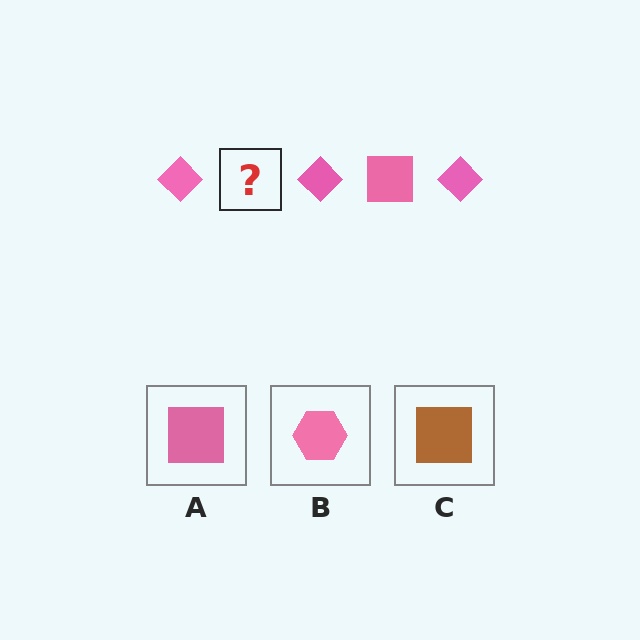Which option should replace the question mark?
Option A.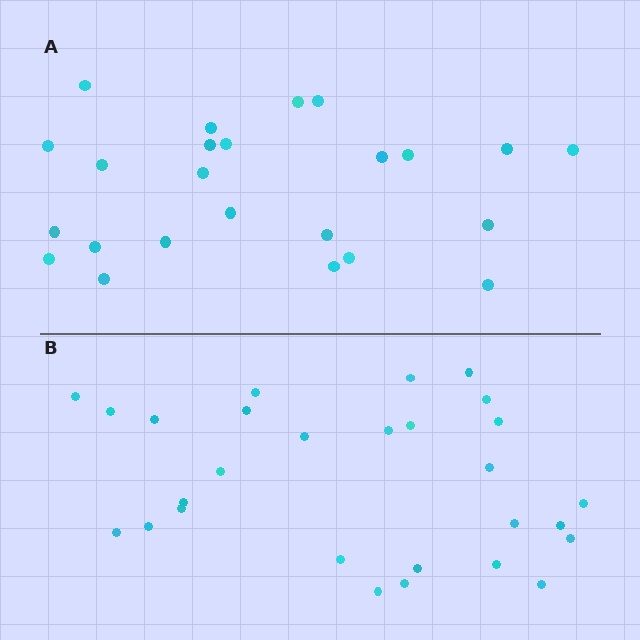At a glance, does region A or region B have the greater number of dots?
Region B (the bottom region) has more dots.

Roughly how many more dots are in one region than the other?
Region B has about 4 more dots than region A.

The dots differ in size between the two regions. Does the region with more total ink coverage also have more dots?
No. Region A has more total ink coverage because its dots are larger, but region B actually contains more individual dots. Total area can be misleading — the number of items is what matters here.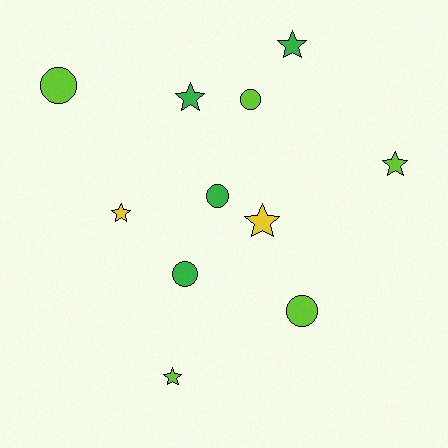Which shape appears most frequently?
Star, with 6 objects.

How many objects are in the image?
There are 11 objects.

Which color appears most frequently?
Lime, with 5 objects.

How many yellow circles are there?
There are no yellow circles.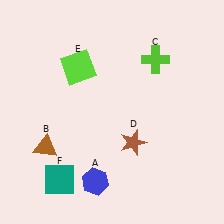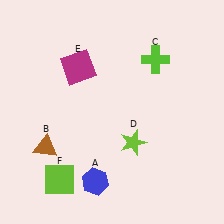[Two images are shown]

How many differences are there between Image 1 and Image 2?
There are 3 differences between the two images.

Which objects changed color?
D changed from brown to lime. E changed from lime to magenta. F changed from teal to lime.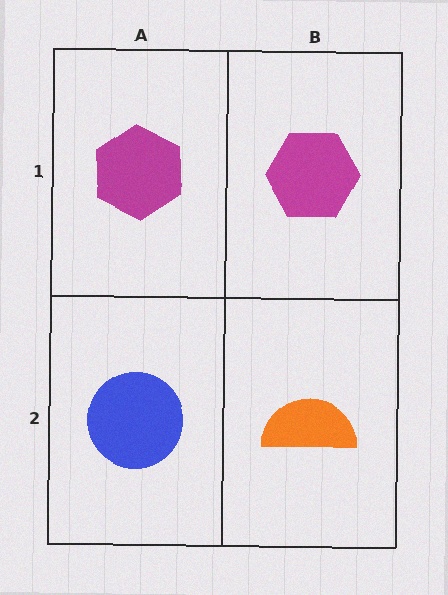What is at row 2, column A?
A blue circle.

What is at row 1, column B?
A magenta hexagon.